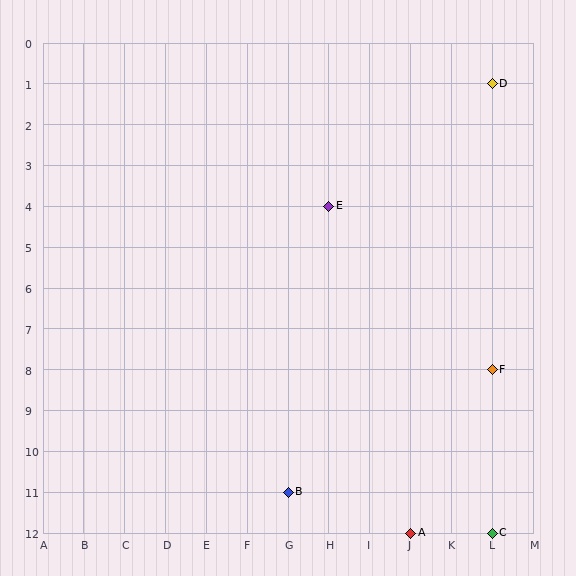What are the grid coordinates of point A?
Point A is at grid coordinates (J, 12).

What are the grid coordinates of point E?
Point E is at grid coordinates (H, 4).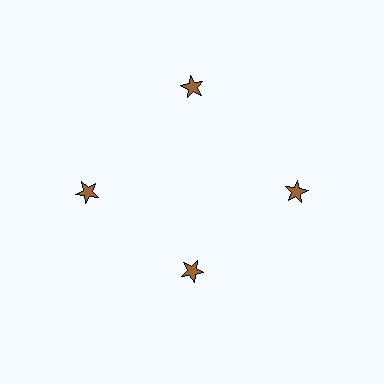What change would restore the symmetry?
The symmetry would be restored by moving it outward, back onto the ring so that all 4 stars sit at equal angles and equal distance from the center.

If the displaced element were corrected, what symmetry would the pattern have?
It would have 4-fold rotational symmetry — the pattern would map onto itself every 90 degrees.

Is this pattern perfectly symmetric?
No. The 4 brown stars are arranged in a ring, but one element near the 6 o'clock position is pulled inward toward the center, breaking the 4-fold rotational symmetry.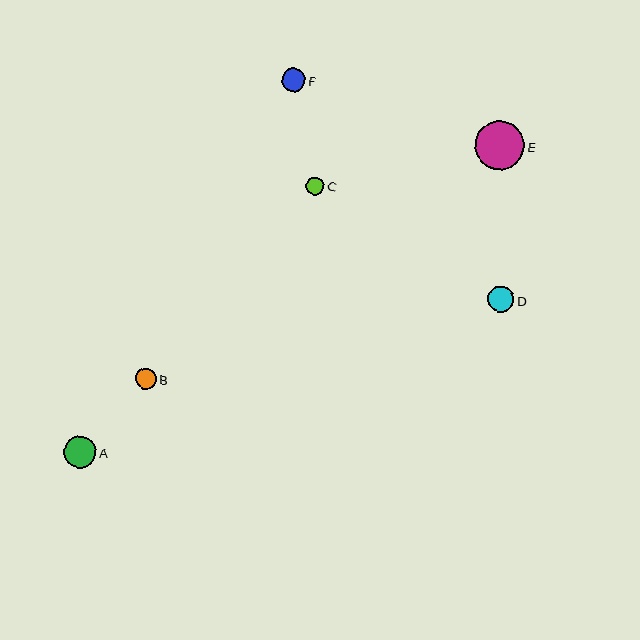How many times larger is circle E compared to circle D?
Circle E is approximately 1.9 times the size of circle D.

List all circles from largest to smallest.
From largest to smallest: E, A, D, F, B, C.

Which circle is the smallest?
Circle C is the smallest with a size of approximately 18 pixels.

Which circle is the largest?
Circle E is the largest with a size of approximately 49 pixels.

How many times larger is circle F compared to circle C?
Circle F is approximately 1.3 times the size of circle C.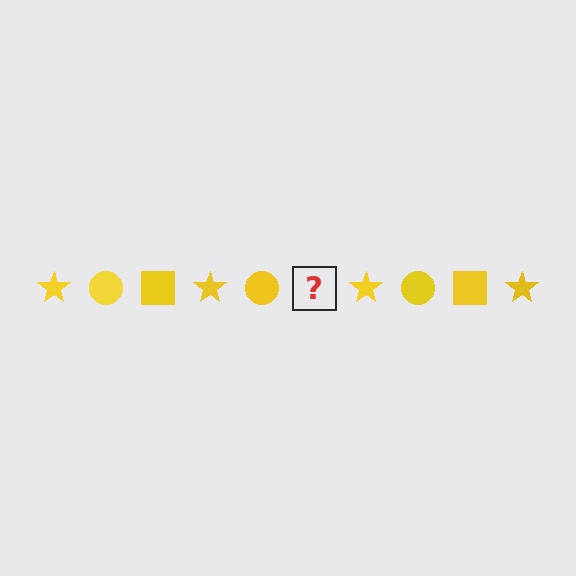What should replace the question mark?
The question mark should be replaced with a yellow square.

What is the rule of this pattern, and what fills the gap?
The rule is that the pattern cycles through star, circle, square shapes in yellow. The gap should be filled with a yellow square.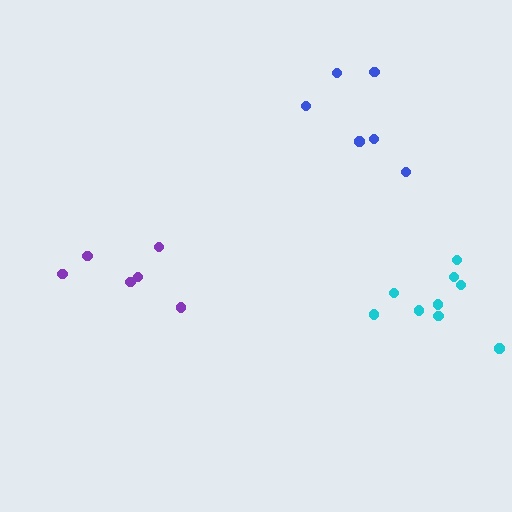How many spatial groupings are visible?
There are 3 spatial groupings.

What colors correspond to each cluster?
The clusters are colored: blue, purple, cyan.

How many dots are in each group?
Group 1: 6 dots, Group 2: 6 dots, Group 3: 9 dots (21 total).